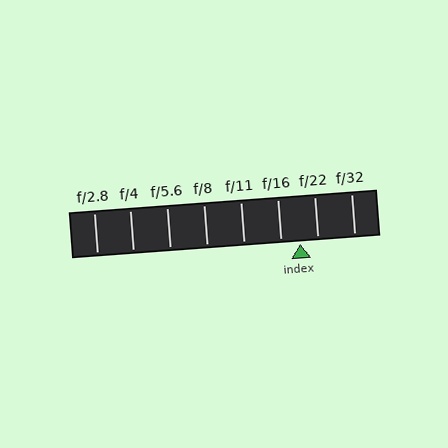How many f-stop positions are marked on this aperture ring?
There are 8 f-stop positions marked.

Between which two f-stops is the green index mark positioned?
The index mark is between f/16 and f/22.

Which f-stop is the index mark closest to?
The index mark is closest to f/22.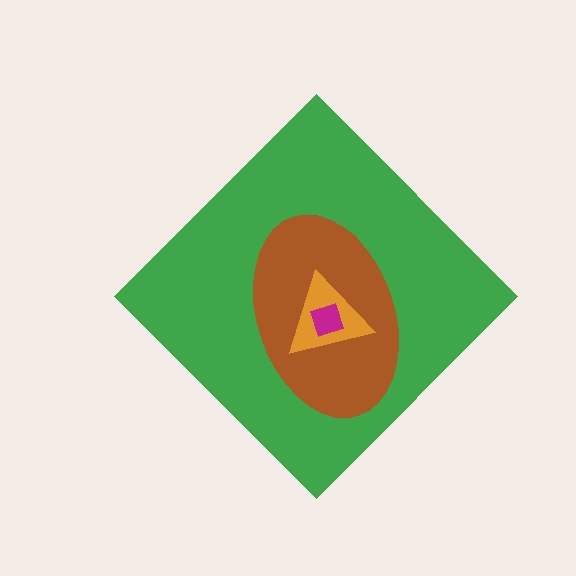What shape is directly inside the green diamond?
The brown ellipse.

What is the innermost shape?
The magenta square.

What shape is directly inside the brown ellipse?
The orange triangle.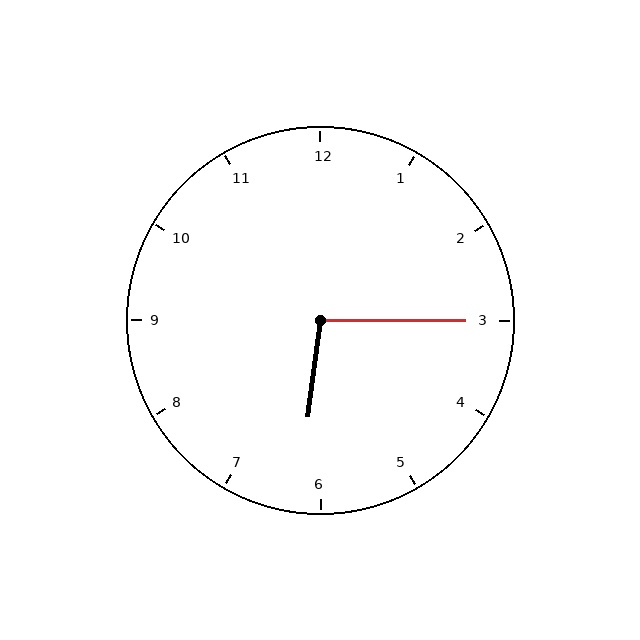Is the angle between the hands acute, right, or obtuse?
It is obtuse.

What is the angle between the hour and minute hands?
Approximately 98 degrees.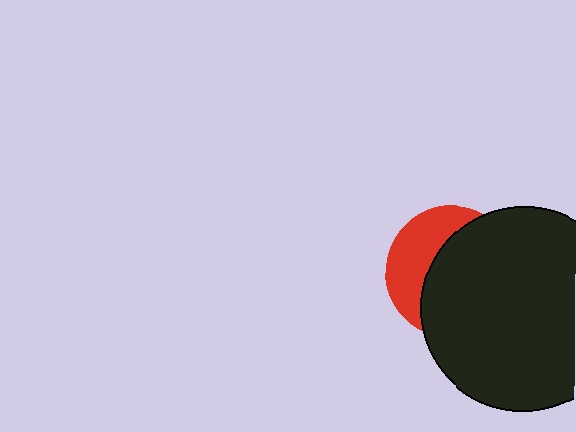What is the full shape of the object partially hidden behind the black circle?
The partially hidden object is a red circle.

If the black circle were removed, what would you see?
You would see the complete red circle.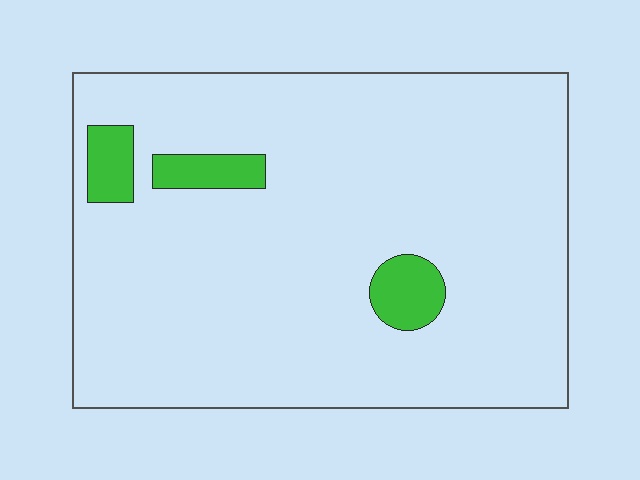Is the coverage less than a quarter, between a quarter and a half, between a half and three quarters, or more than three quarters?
Less than a quarter.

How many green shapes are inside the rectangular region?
3.